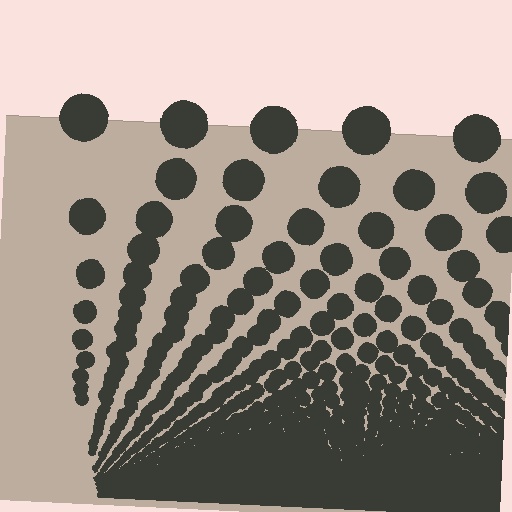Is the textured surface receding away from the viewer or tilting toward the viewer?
The surface appears to tilt toward the viewer. Texture elements get larger and sparser toward the top.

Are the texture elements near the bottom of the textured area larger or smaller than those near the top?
Smaller. The gradient is inverted — elements near the bottom are smaller and denser.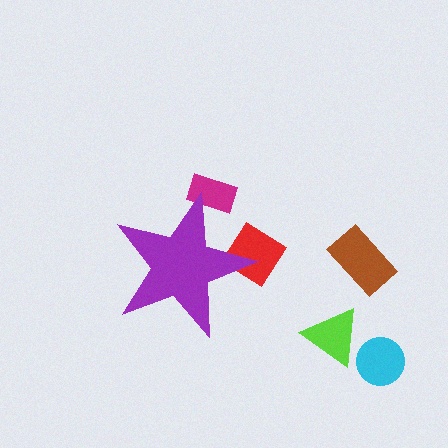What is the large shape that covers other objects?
A purple star.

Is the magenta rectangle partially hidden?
Yes, the magenta rectangle is partially hidden behind the purple star.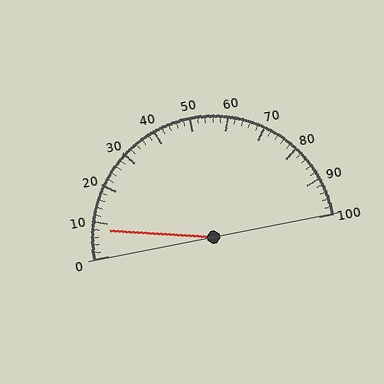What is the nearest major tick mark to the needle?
The nearest major tick mark is 10.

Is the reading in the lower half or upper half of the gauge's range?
The reading is in the lower half of the range (0 to 100).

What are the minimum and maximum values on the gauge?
The gauge ranges from 0 to 100.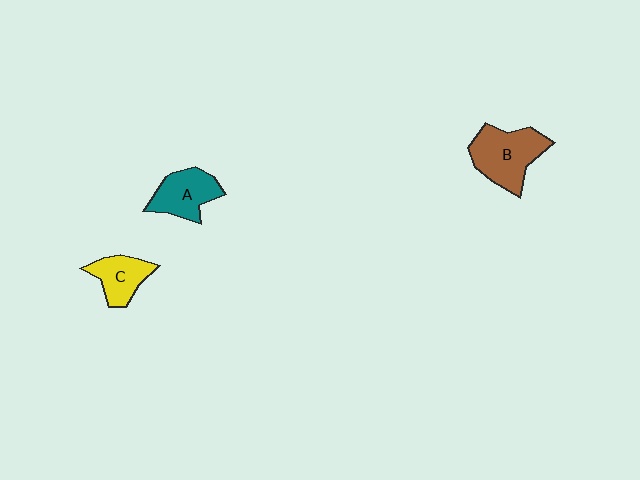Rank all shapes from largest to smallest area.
From largest to smallest: B (brown), A (teal), C (yellow).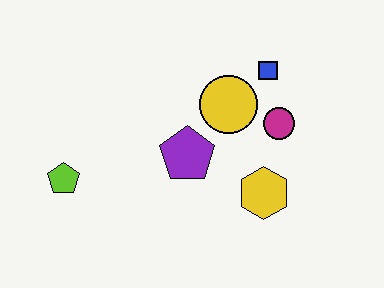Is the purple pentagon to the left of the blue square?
Yes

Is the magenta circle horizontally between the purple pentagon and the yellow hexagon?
No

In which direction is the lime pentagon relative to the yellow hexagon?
The lime pentagon is to the left of the yellow hexagon.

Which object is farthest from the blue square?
The lime pentagon is farthest from the blue square.